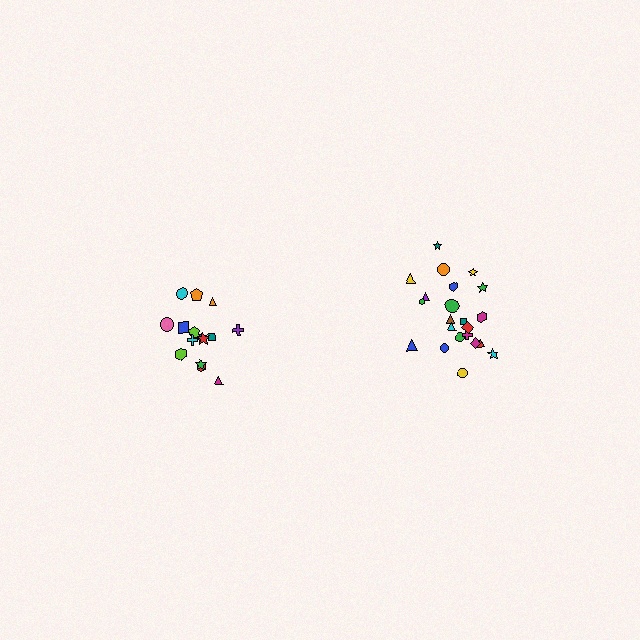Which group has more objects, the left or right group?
The right group.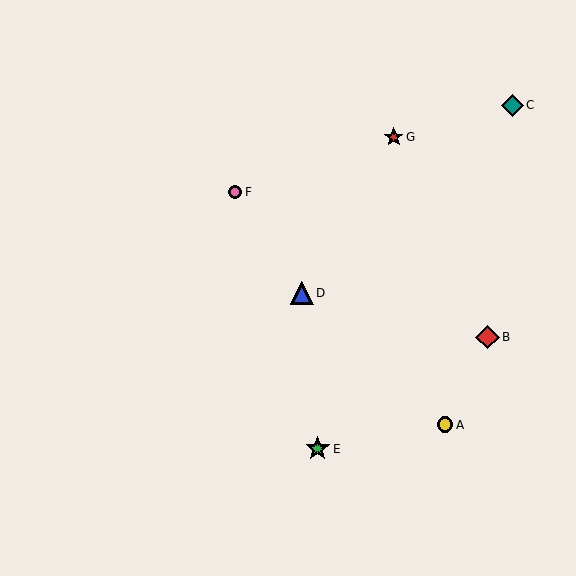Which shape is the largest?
The green star (labeled E) is the largest.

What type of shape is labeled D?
Shape D is a blue triangle.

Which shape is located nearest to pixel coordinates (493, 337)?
The red diamond (labeled B) at (487, 337) is nearest to that location.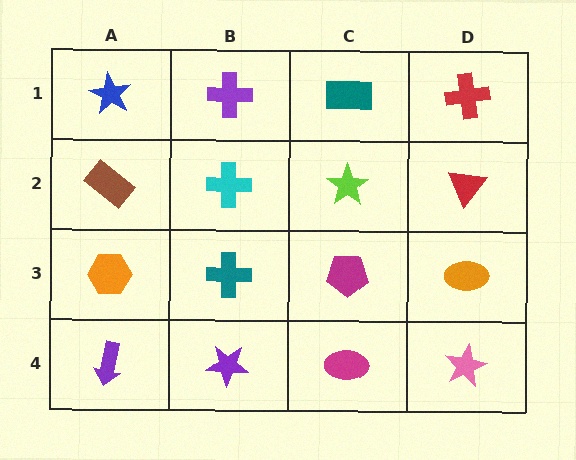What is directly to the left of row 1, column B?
A blue star.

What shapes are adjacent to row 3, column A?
A brown rectangle (row 2, column A), a purple arrow (row 4, column A), a teal cross (row 3, column B).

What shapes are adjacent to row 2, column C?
A teal rectangle (row 1, column C), a magenta pentagon (row 3, column C), a cyan cross (row 2, column B), a red triangle (row 2, column D).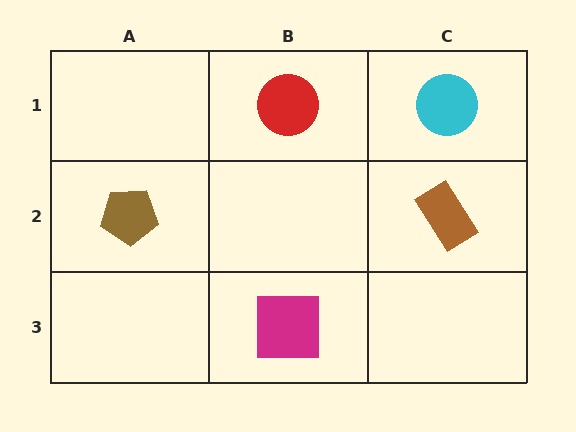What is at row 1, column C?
A cyan circle.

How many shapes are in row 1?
2 shapes.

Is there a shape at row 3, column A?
No, that cell is empty.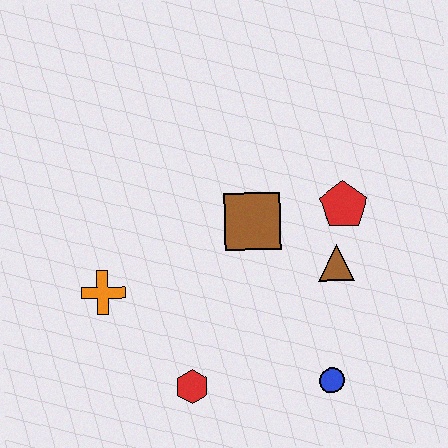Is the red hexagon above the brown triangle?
No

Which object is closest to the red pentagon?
The brown triangle is closest to the red pentagon.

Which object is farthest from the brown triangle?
The orange cross is farthest from the brown triangle.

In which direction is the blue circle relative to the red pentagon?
The blue circle is below the red pentagon.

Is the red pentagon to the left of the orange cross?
No